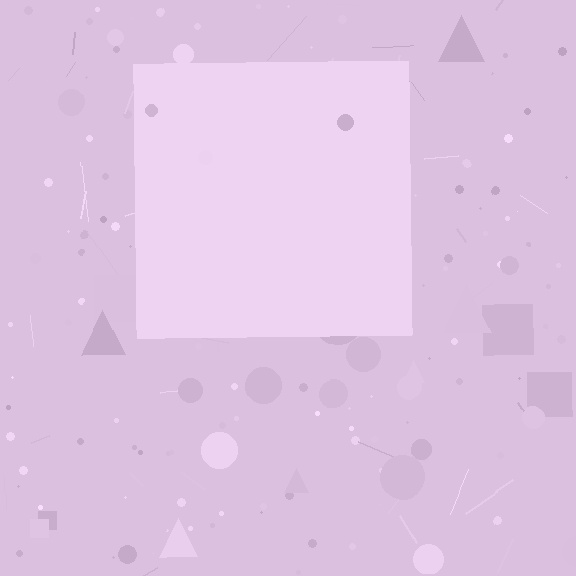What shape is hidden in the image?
A square is hidden in the image.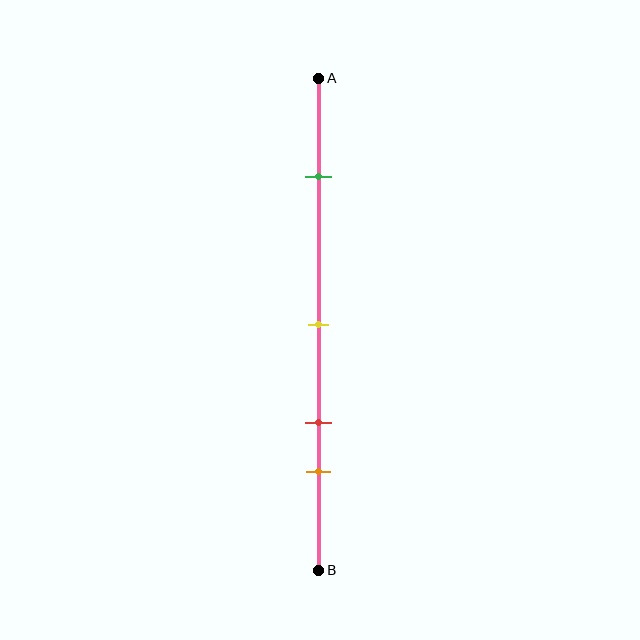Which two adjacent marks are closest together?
The red and orange marks are the closest adjacent pair.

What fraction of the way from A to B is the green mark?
The green mark is approximately 20% (0.2) of the way from A to B.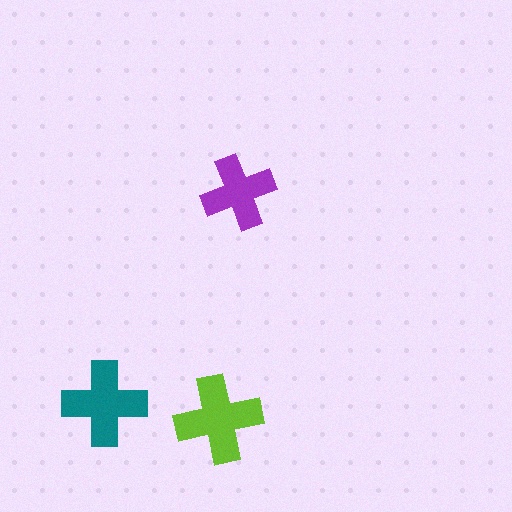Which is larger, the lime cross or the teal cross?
The lime one.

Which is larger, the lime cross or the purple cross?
The lime one.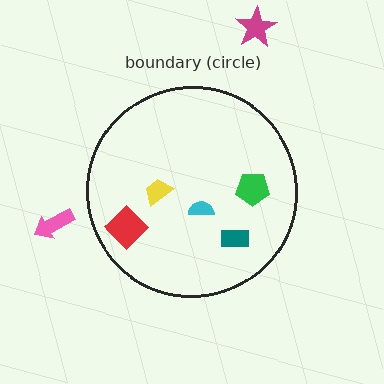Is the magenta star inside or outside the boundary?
Outside.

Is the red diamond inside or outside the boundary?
Inside.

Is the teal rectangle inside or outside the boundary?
Inside.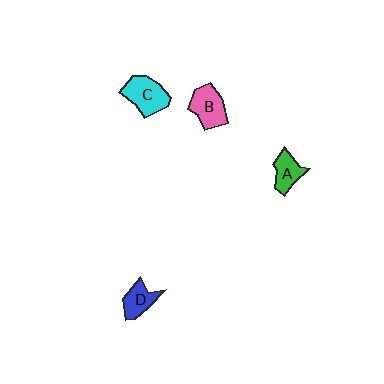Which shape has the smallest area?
Shape A (green).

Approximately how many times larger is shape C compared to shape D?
Approximately 1.5 times.